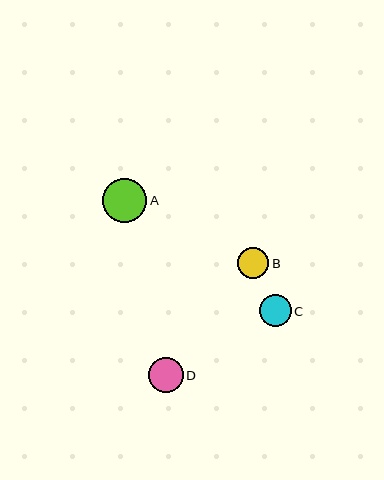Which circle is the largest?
Circle A is the largest with a size of approximately 44 pixels.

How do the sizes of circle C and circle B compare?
Circle C and circle B are approximately the same size.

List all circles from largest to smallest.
From largest to smallest: A, D, C, B.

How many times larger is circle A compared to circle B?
Circle A is approximately 1.4 times the size of circle B.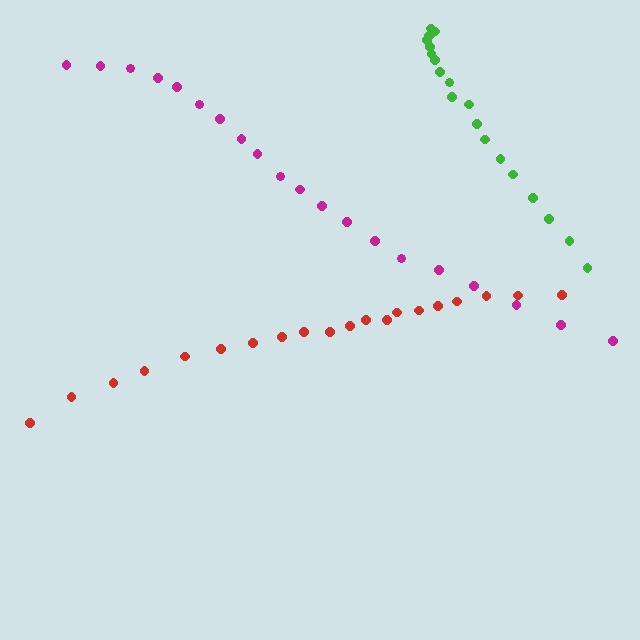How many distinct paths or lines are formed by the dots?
There are 3 distinct paths.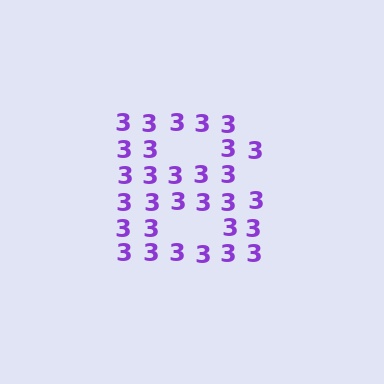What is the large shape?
The large shape is the letter B.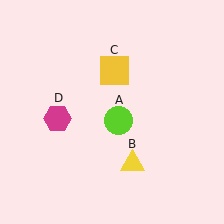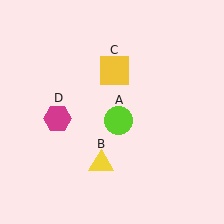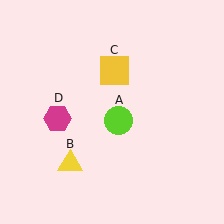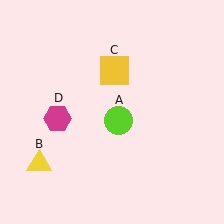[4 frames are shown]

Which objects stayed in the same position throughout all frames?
Lime circle (object A) and yellow square (object C) and magenta hexagon (object D) remained stationary.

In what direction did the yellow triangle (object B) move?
The yellow triangle (object B) moved left.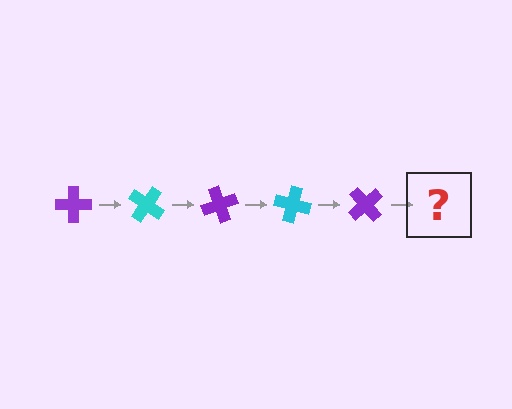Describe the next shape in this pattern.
It should be a cyan cross, rotated 175 degrees from the start.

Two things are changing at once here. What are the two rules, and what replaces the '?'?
The two rules are that it rotates 35 degrees each step and the color cycles through purple and cyan. The '?' should be a cyan cross, rotated 175 degrees from the start.